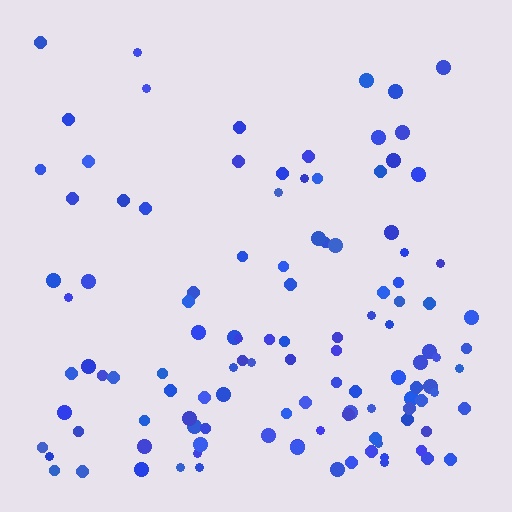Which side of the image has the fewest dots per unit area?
The top.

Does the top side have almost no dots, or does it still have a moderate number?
Still a moderate number, just noticeably fewer than the bottom.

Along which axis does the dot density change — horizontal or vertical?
Vertical.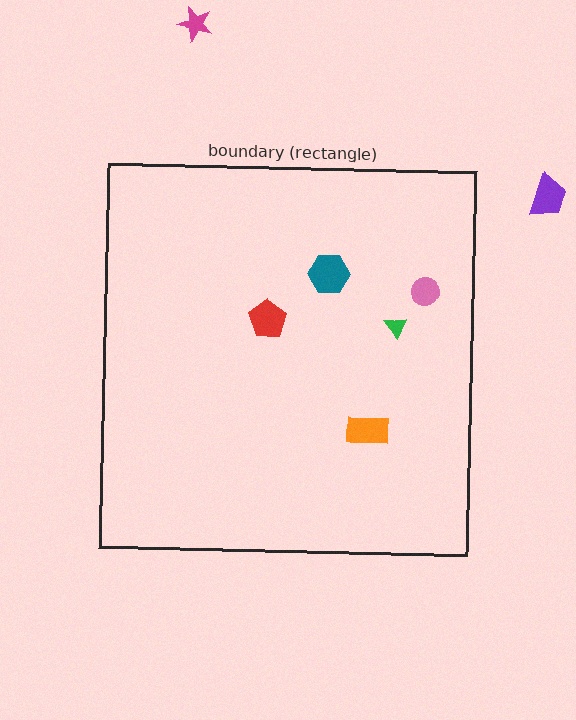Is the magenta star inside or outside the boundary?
Outside.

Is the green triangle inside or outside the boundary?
Inside.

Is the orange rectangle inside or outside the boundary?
Inside.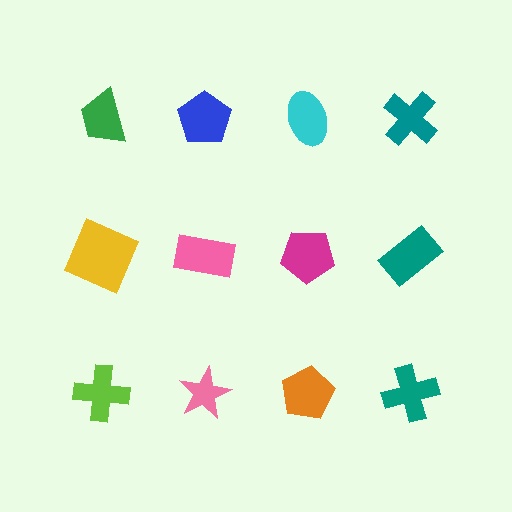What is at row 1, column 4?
A teal cross.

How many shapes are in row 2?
4 shapes.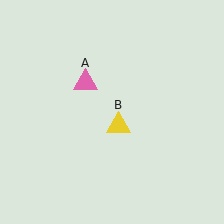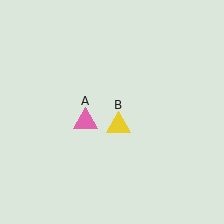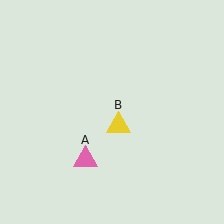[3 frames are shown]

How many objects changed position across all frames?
1 object changed position: pink triangle (object A).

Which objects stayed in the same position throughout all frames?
Yellow triangle (object B) remained stationary.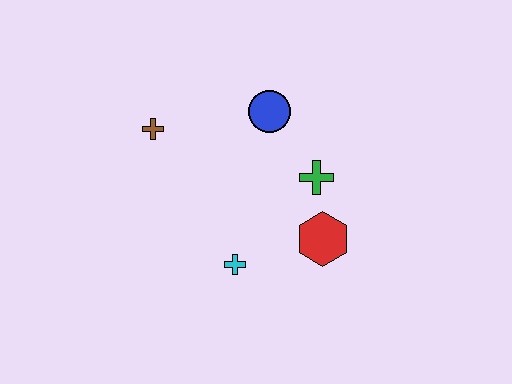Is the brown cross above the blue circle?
No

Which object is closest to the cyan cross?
The red hexagon is closest to the cyan cross.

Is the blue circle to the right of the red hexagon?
No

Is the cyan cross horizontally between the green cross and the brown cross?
Yes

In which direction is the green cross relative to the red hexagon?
The green cross is above the red hexagon.